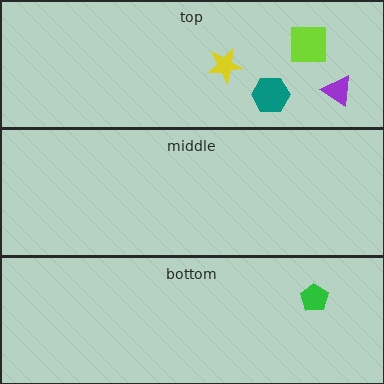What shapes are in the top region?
The lime square, the purple triangle, the yellow star, the teal hexagon.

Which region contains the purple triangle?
The top region.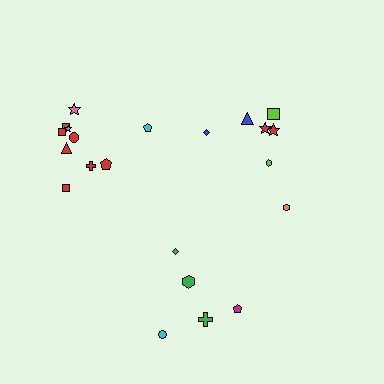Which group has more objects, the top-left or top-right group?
The top-left group.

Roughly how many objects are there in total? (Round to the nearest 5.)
Roughly 20 objects in total.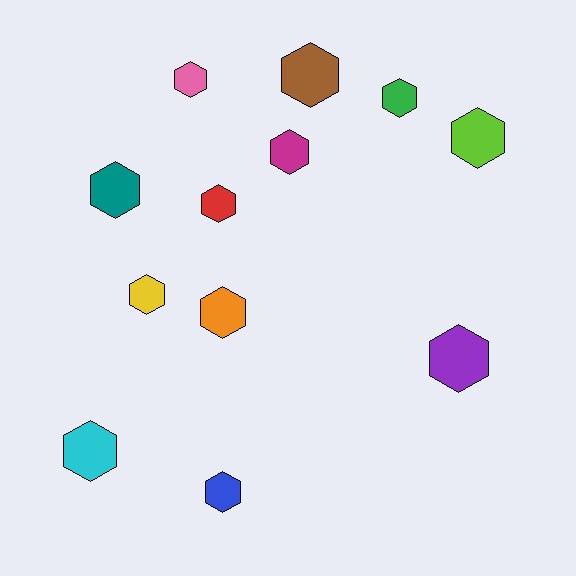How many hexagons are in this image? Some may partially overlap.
There are 12 hexagons.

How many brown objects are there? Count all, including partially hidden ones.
There is 1 brown object.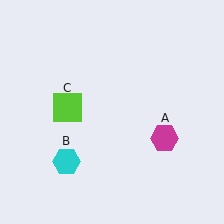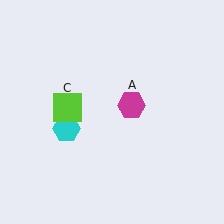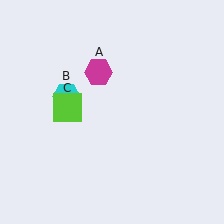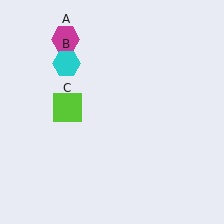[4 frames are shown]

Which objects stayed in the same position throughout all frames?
Lime square (object C) remained stationary.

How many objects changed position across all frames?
2 objects changed position: magenta hexagon (object A), cyan hexagon (object B).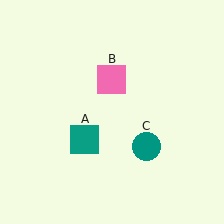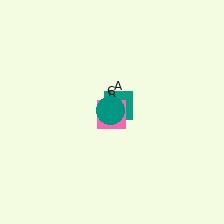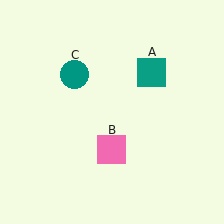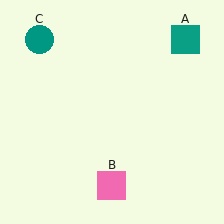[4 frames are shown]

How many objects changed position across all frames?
3 objects changed position: teal square (object A), pink square (object B), teal circle (object C).